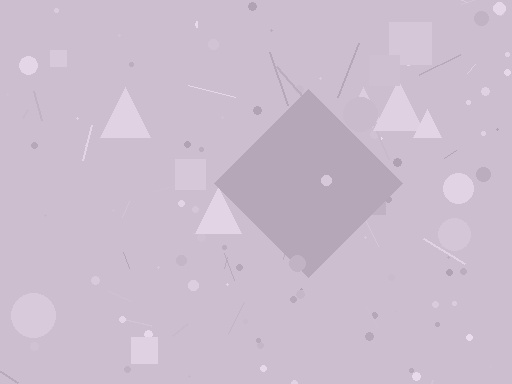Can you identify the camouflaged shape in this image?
The camouflaged shape is a diamond.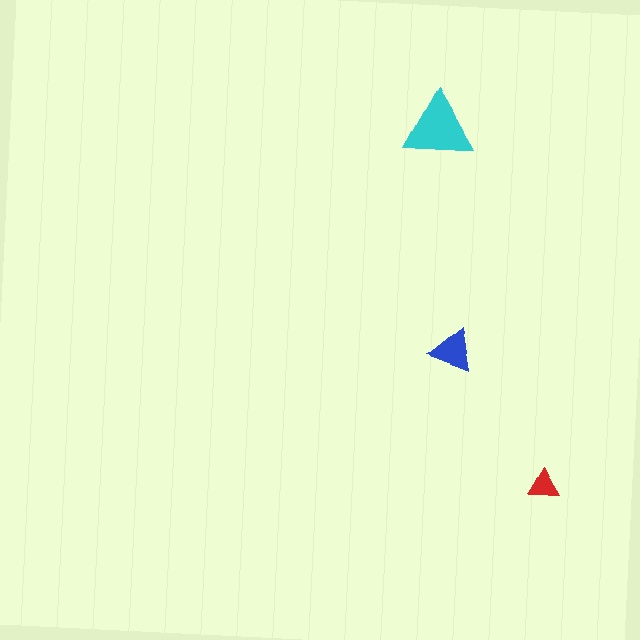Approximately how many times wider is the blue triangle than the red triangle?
About 1.5 times wider.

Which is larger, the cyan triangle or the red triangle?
The cyan one.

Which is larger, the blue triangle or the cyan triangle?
The cyan one.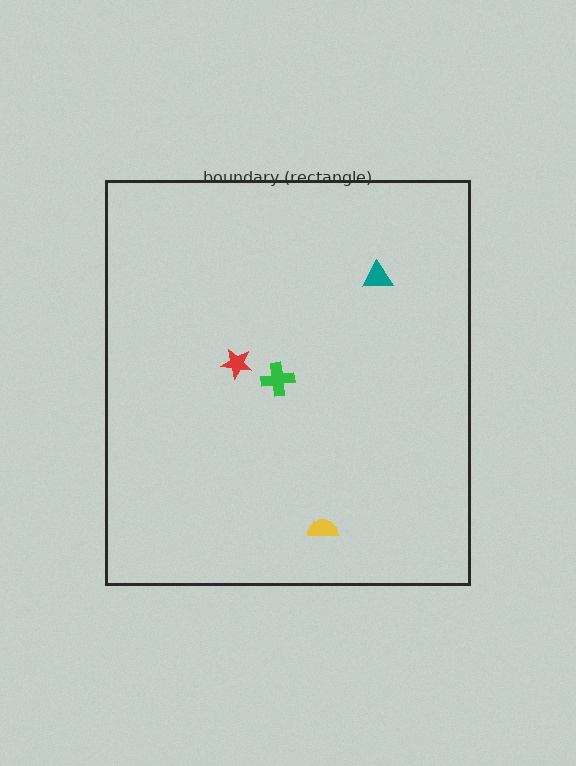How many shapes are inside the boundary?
4 inside, 0 outside.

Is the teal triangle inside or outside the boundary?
Inside.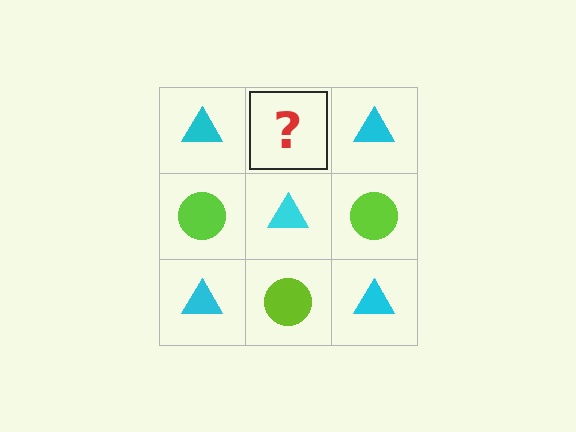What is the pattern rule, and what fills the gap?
The rule is that it alternates cyan triangle and lime circle in a checkerboard pattern. The gap should be filled with a lime circle.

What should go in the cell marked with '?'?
The missing cell should contain a lime circle.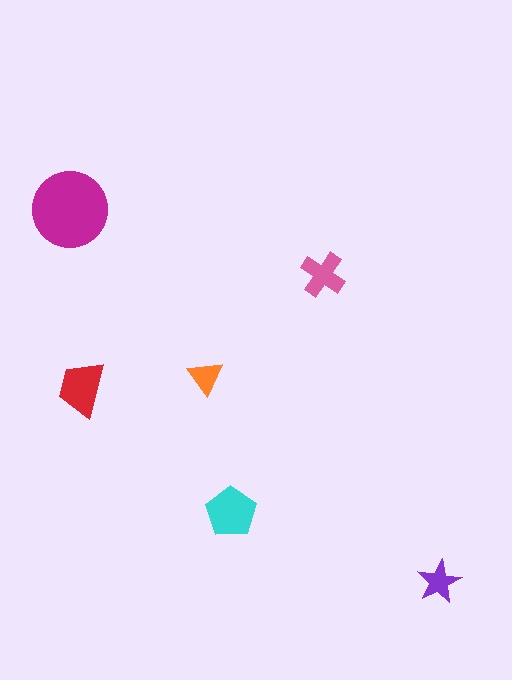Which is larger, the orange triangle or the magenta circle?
The magenta circle.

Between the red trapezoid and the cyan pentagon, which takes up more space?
The cyan pentagon.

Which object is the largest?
The magenta circle.